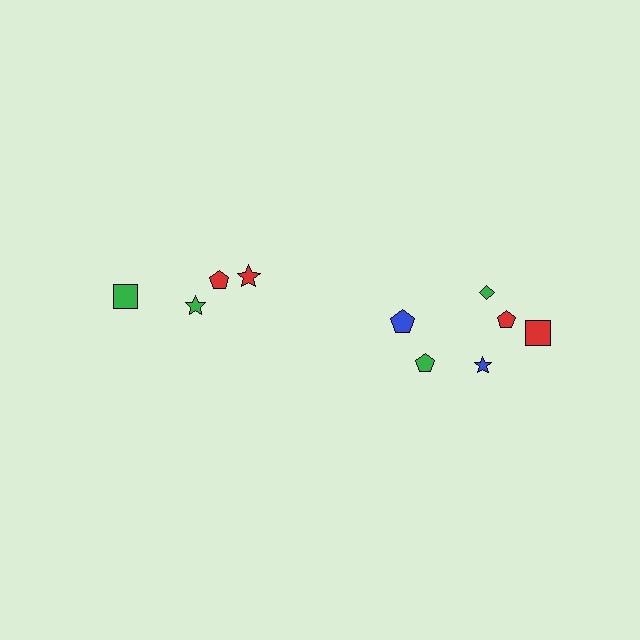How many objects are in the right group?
There are 6 objects.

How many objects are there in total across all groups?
There are 10 objects.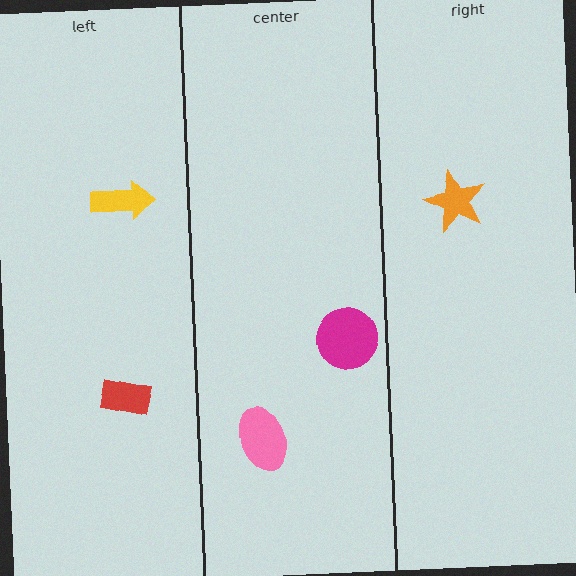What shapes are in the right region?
The orange star.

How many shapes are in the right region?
1.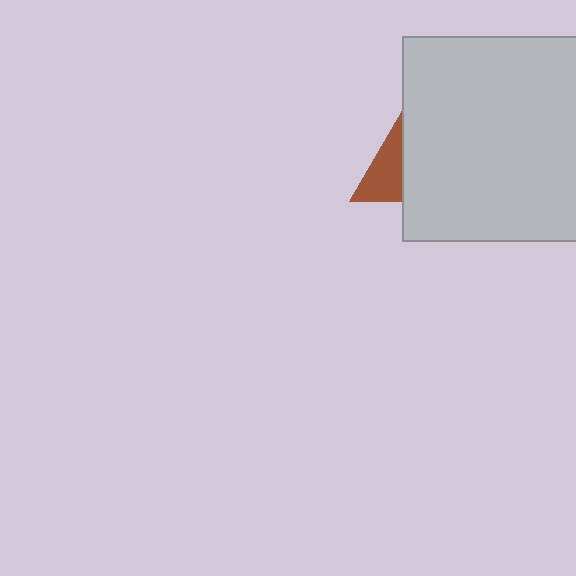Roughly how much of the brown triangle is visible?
A small part of it is visible (roughly 30%).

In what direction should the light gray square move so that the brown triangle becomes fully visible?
The light gray square should move right. That is the shortest direction to clear the overlap and leave the brown triangle fully visible.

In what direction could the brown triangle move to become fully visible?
The brown triangle could move left. That would shift it out from behind the light gray square entirely.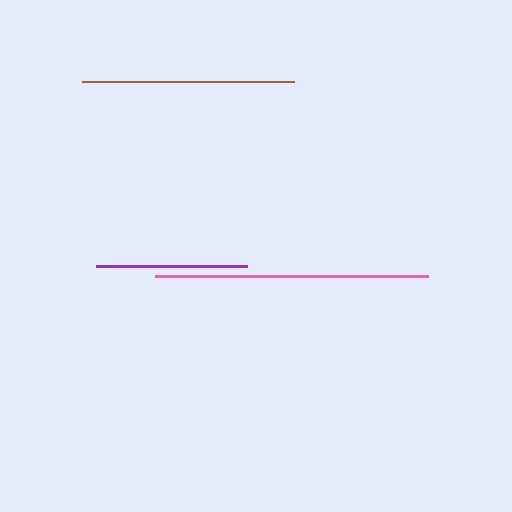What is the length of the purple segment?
The purple segment is approximately 151 pixels long.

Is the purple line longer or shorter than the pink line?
The pink line is longer than the purple line.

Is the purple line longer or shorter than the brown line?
The brown line is longer than the purple line.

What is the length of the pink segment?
The pink segment is approximately 273 pixels long.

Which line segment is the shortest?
The purple line is the shortest at approximately 151 pixels.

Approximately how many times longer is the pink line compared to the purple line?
The pink line is approximately 1.8 times the length of the purple line.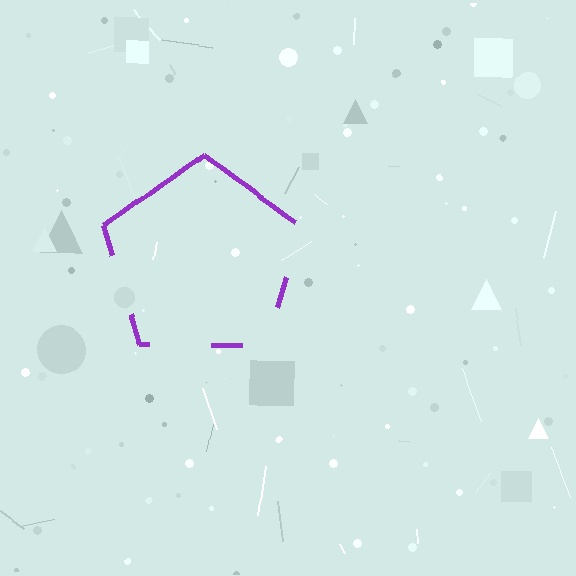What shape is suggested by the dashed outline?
The dashed outline suggests a pentagon.